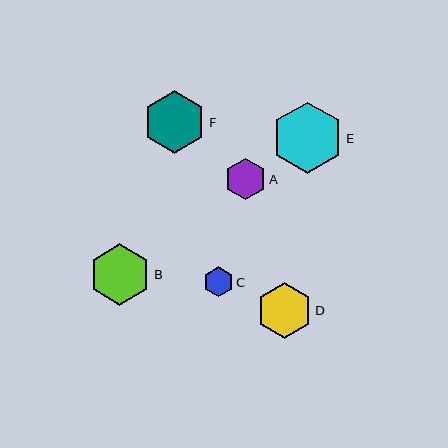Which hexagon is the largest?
Hexagon E is the largest with a size of approximately 71 pixels.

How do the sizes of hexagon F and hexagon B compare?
Hexagon F and hexagon B are approximately the same size.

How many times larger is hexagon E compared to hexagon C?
Hexagon E is approximately 2.4 times the size of hexagon C.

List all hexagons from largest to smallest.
From largest to smallest: E, F, B, D, A, C.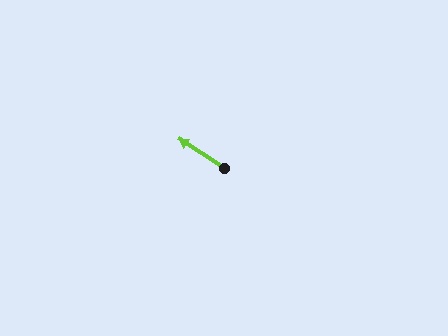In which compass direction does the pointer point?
Northwest.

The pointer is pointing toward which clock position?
Roughly 10 o'clock.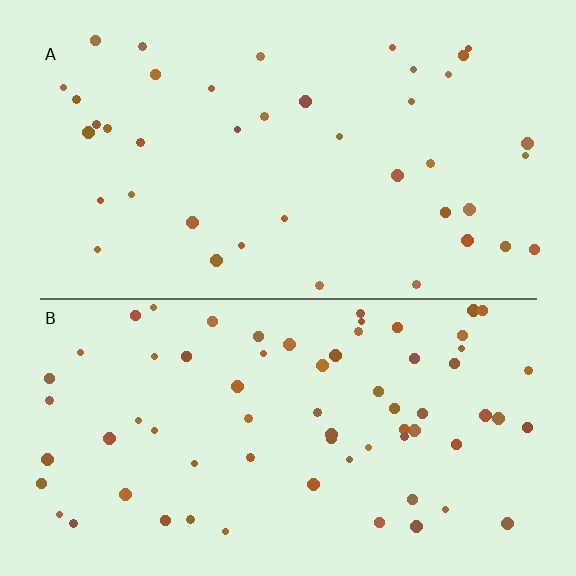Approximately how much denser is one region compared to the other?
Approximately 1.7× — region B over region A.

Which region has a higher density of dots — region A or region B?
B (the bottom).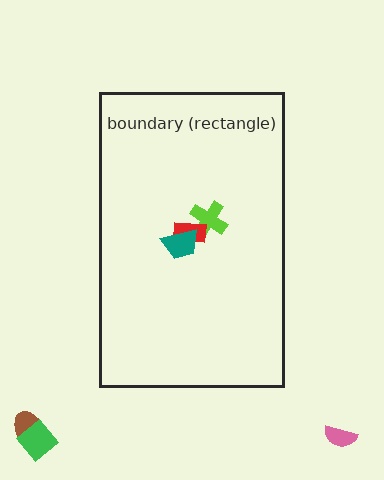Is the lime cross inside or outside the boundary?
Inside.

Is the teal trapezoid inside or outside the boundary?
Inside.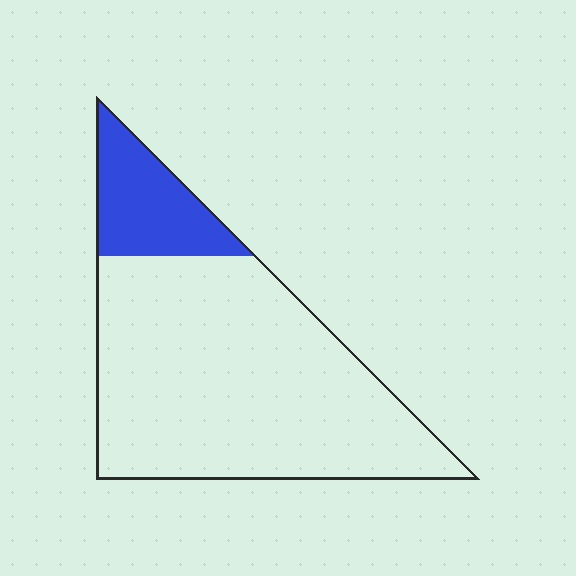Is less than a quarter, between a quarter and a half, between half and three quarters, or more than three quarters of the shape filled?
Less than a quarter.